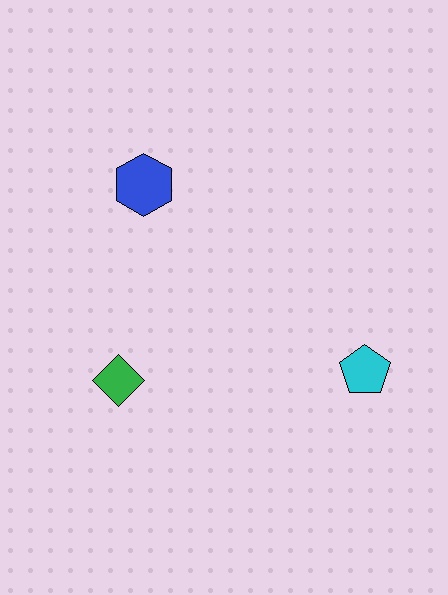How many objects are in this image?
There are 3 objects.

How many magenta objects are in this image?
There are no magenta objects.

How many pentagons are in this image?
There is 1 pentagon.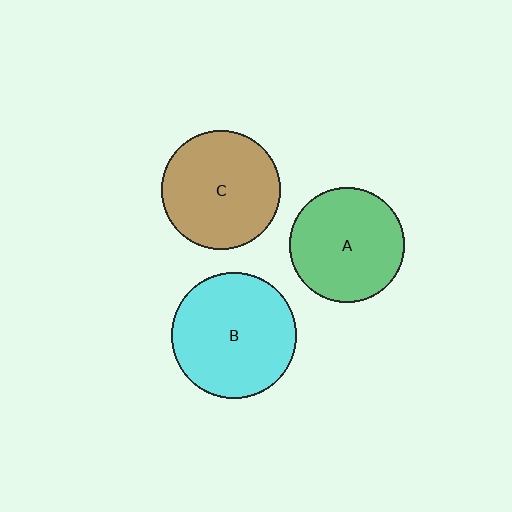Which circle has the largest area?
Circle B (cyan).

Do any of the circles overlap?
No, none of the circles overlap.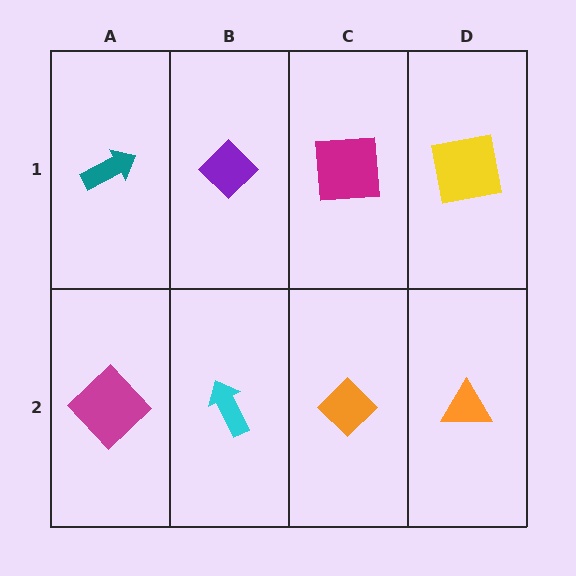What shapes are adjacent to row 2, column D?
A yellow square (row 1, column D), an orange diamond (row 2, column C).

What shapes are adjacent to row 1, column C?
An orange diamond (row 2, column C), a purple diamond (row 1, column B), a yellow square (row 1, column D).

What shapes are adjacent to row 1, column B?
A cyan arrow (row 2, column B), a teal arrow (row 1, column A), a magenta square (row 1, column C).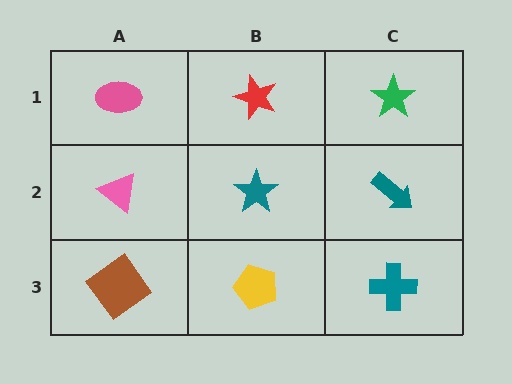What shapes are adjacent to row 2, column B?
A red star (row 1, column B), a yellow pentagon (row 3, column B), a pink triangle (row 2, column A), a teal arrow (row 2, column C).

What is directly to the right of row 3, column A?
A yellow pentagon.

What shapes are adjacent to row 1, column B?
A teal star (row 2, column B), a pink ellipse (row 1, column A), a green star (row 1, column C).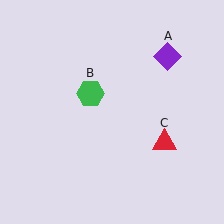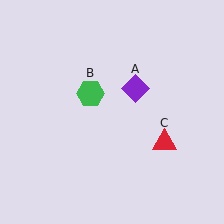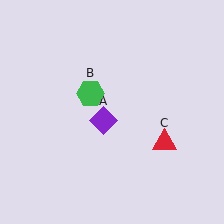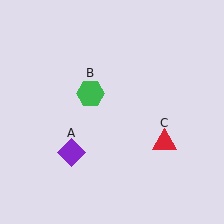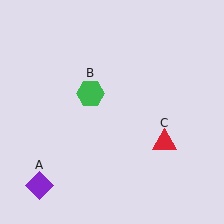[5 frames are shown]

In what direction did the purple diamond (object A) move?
The purple diamond (object A) moved down and to the left.